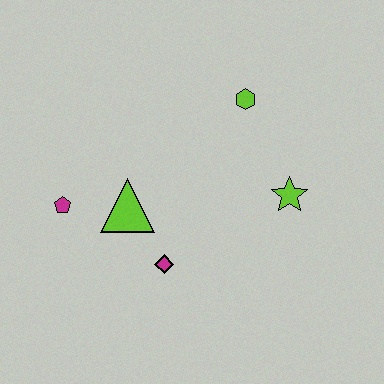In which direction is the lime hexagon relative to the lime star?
The lime hexagon is above the lime star.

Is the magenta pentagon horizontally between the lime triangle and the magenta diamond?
No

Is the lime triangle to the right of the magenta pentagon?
Yes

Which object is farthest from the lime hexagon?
The magenta pentagon is farthest from the lime hexagon.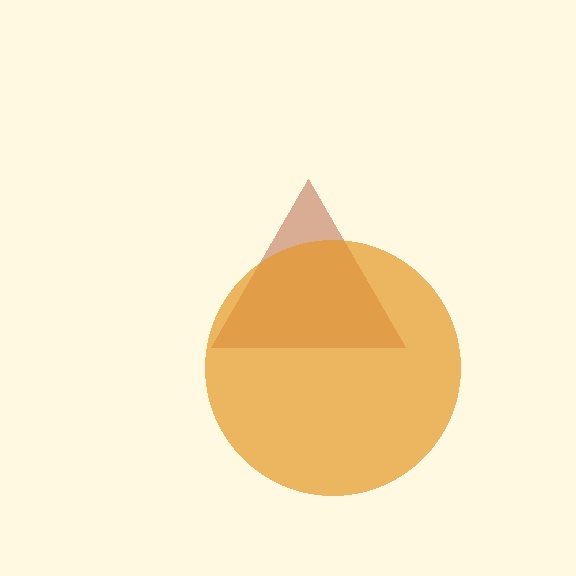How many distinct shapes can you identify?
There are 2 distinct shapes: a brown triangle, an orange circle.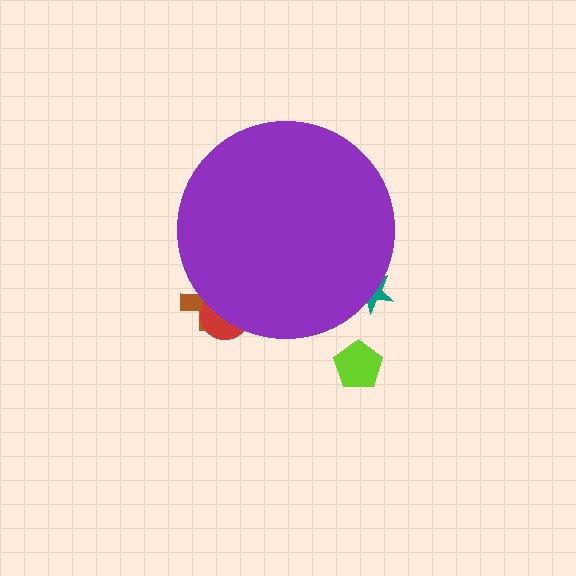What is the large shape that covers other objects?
A purple circle.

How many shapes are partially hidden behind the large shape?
3 shapes are partially hidden.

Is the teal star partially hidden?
Yes, the teal star is partially hidden behind the purple circle.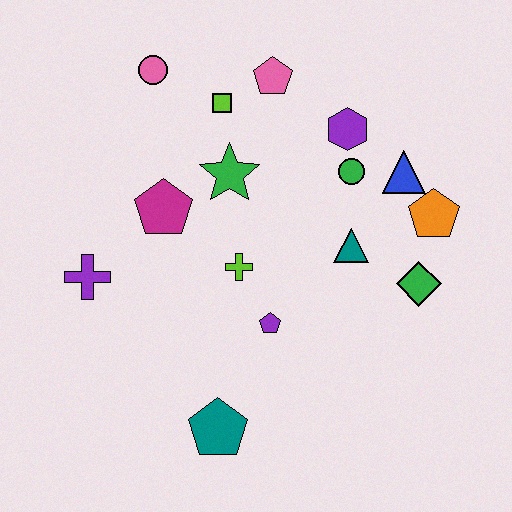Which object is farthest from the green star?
The teal pentagon is farthest from the green star.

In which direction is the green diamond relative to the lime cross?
The green diamond is to the right of the lime cross.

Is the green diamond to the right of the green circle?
Yes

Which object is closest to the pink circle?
The lime square is closest to the pink circle.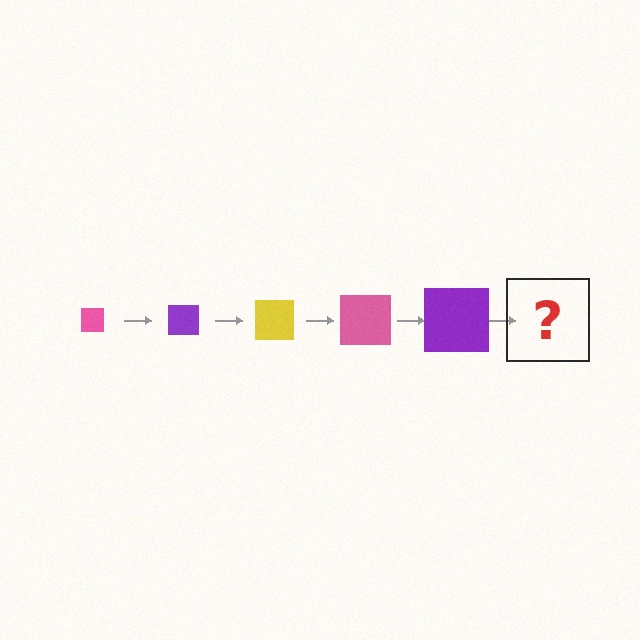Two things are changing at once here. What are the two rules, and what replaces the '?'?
The two rules are that the square grows larger each step and the color cycles through pink, purple, and yellow. The '?' should be a yellow square, larger than the previous one.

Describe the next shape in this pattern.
It should be a yellow square, larger than the previous one.